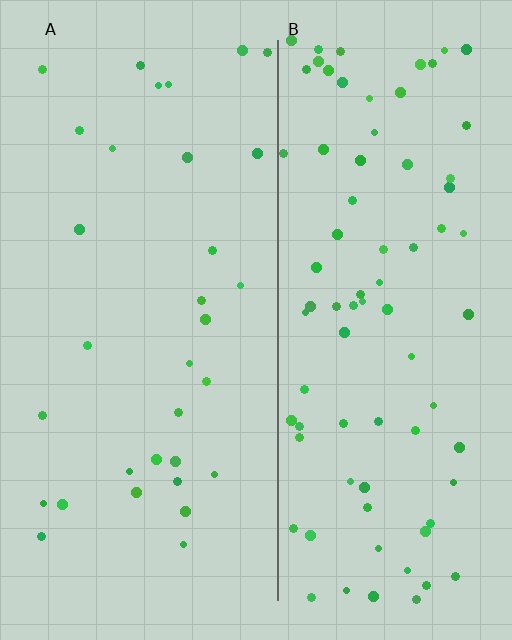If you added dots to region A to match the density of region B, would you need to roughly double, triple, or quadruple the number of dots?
Approximately triple.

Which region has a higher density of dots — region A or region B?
B (the right).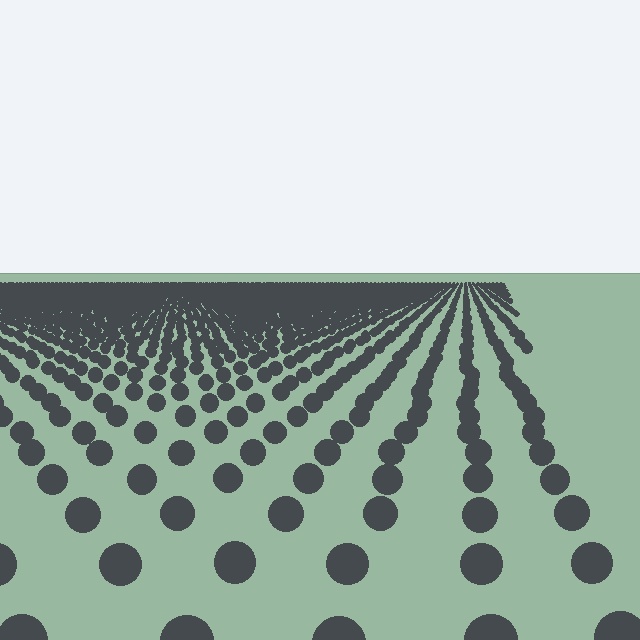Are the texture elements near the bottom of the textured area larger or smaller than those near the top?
Larger. Near the bottom, elements are closer to the viewer and appear at a bigger on-screen size.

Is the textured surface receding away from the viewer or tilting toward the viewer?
The surface is receding away from the viewer. Texture elements get smaller and denser toward the top.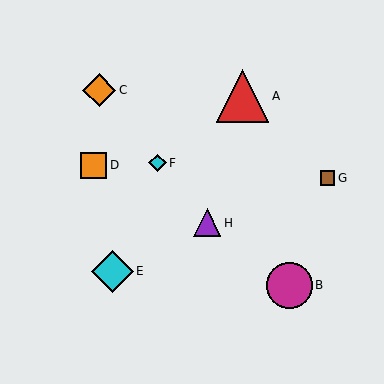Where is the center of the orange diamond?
The center of the orange diamond is at (99, 90).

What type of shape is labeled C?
Shape C is an orange diamond.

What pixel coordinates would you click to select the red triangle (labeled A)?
Click at (242, 96) to select the red triangle A.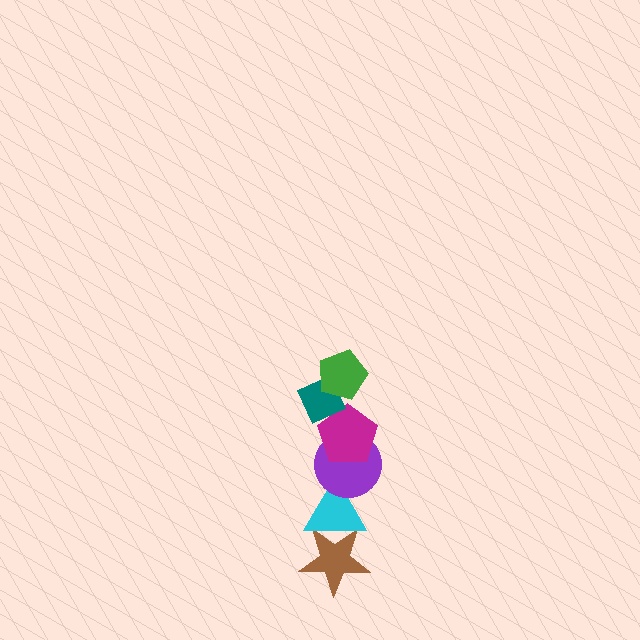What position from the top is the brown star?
The brown star is 6th from the top.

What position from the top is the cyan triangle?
The cyan triangle is 5th from the top.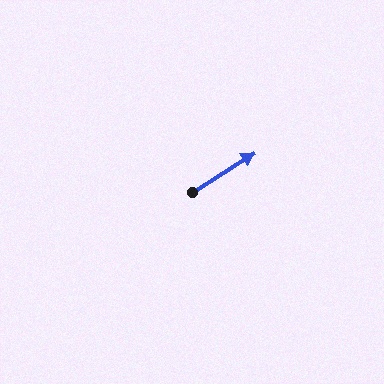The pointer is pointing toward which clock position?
Roughly 2 o'clock.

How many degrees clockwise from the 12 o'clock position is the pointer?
Approximately 58 degrees.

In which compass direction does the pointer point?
Northeast.